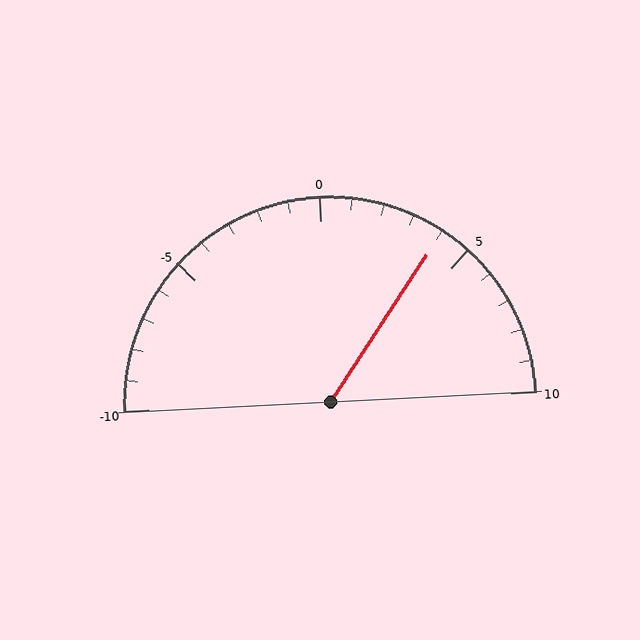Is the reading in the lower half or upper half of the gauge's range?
The reading is in the upper half of the range (-10 to 10).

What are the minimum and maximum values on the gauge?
The gauge ranges from -10 to 10.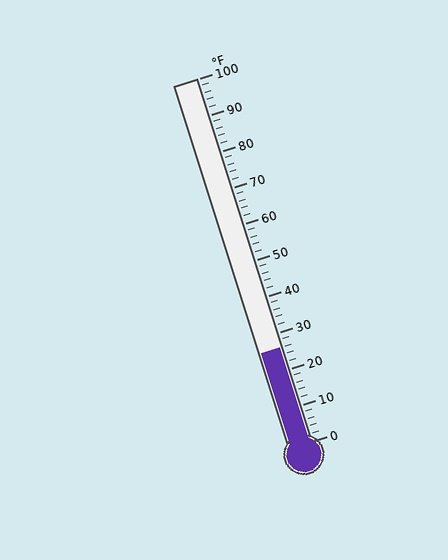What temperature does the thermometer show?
The thermometer shows approximately 26°F.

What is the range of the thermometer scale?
The thermometer scale ranges from 0°F to 100°F.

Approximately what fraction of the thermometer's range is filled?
The thermometer is filled to approximately 25% of its range.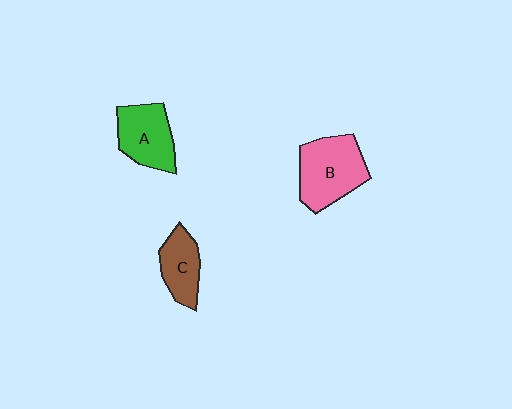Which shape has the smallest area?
Shape C (brown).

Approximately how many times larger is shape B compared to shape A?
Approximately 1.3 times.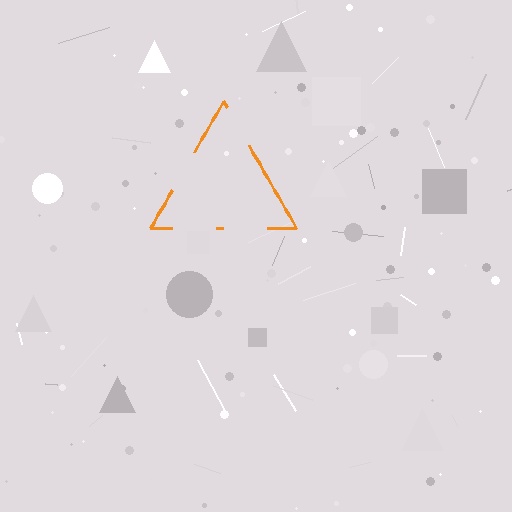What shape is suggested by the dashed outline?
The dashed outline suggests a triangle.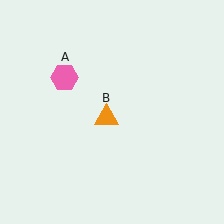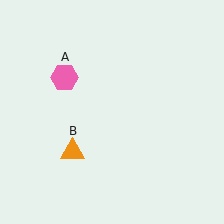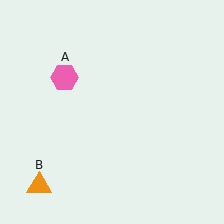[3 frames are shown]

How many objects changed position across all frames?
1 object changed position: orange triangle (object B).